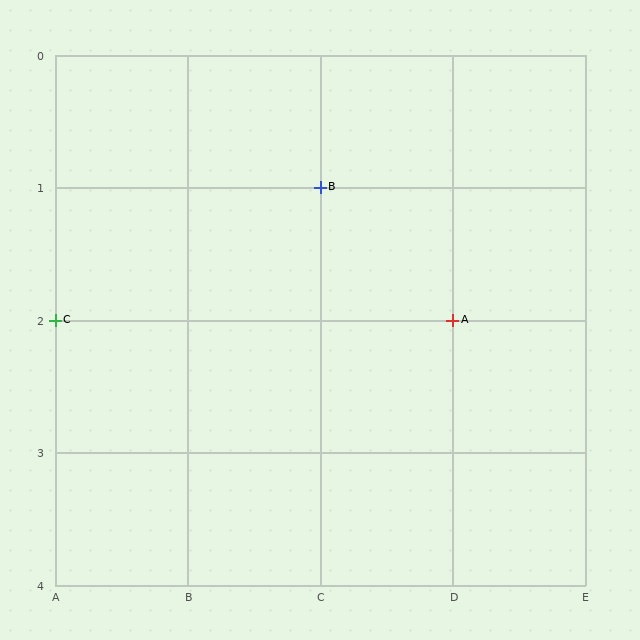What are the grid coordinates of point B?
Point B is at grid coordinates (C, 1).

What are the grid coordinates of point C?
Point C is at grid coordinates (A, 2).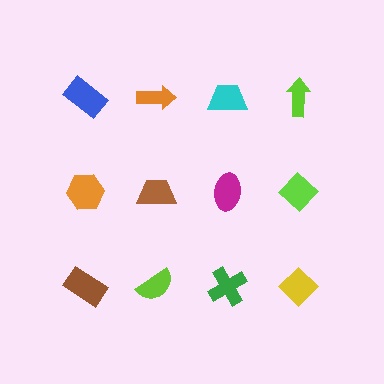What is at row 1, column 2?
An orange arrow.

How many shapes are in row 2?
4 shapes.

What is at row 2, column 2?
A brown trapezoid.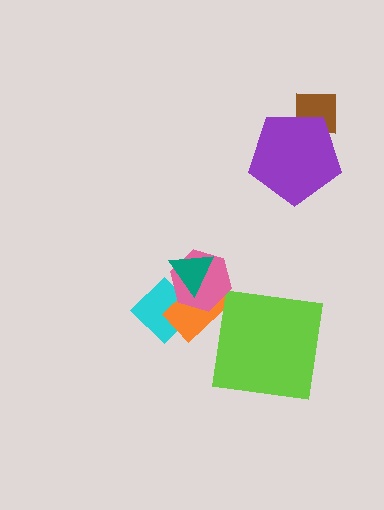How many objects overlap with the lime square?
0 objects overlap with the lime square.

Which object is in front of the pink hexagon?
The teal triangle is in front of the pink hexagon.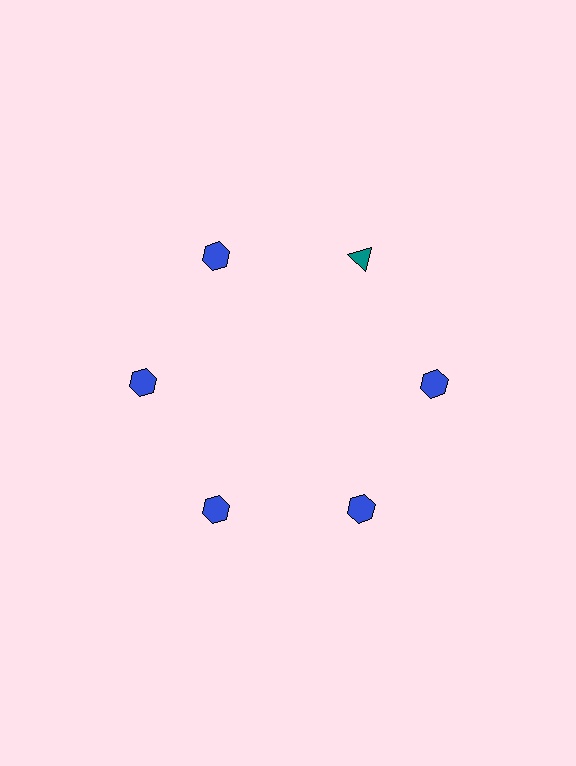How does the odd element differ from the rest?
It differs in both color (teal instead of blue) and shape (triangle instead of hexagon).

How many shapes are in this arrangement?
There are 6 shapes arranged in a ring pattern.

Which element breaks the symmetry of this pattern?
The teal triangle at roughly the 1 o'clock position breaks the symmetry. All other shapes are blue hexagons.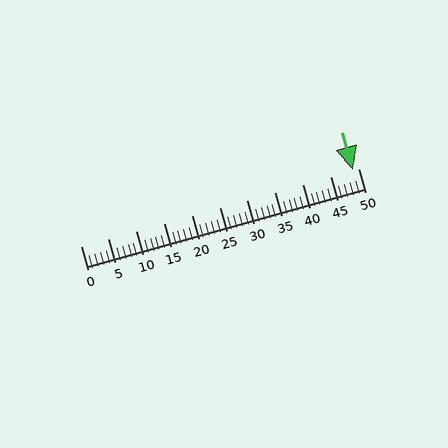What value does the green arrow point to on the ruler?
The green arrow points to approximately 49.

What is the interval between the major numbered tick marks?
The major tick marks are spaced 5 units apart.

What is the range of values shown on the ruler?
The ruler shows values from 0 to 50.